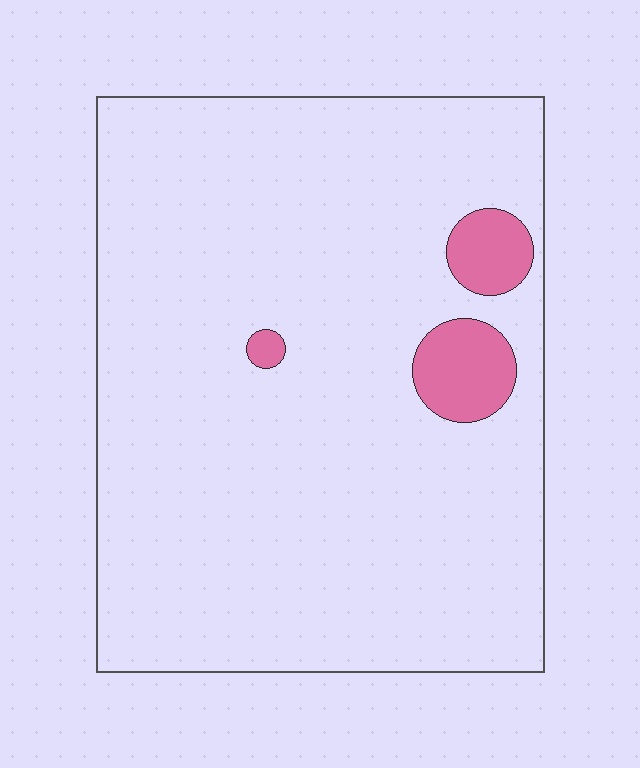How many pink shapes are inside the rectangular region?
3.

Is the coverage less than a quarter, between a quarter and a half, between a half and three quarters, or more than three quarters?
Less than a quarter.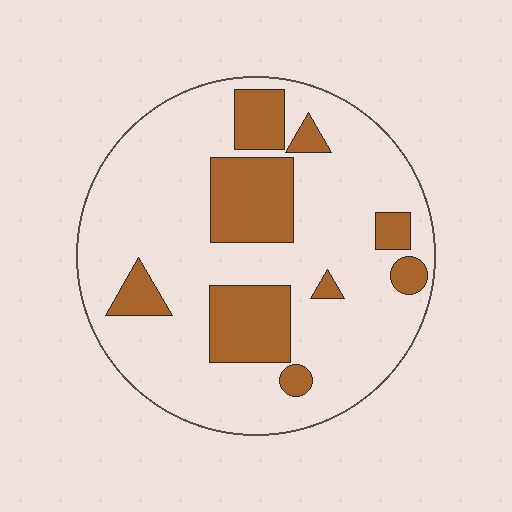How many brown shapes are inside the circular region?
9.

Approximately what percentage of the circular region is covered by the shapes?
Approximately 25%.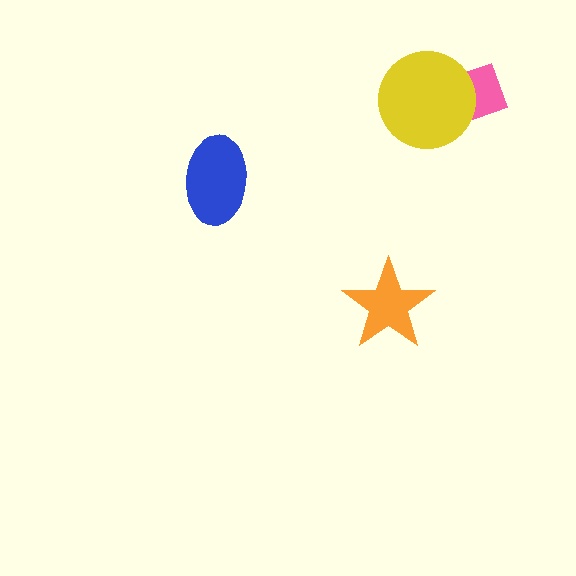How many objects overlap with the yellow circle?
1 object overlaps with the yellow circle.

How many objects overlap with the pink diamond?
1 object overlaps with the pink diamond.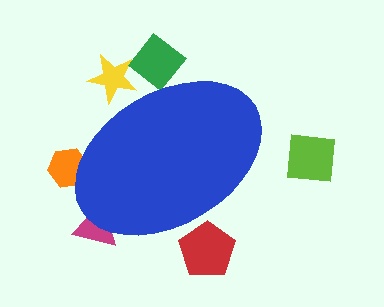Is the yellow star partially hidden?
Yes, the yellow star is partially hidden behind the blue ellipse.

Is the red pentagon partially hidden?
Yes, the red pentagon is partially hidden behind the blue ellipse.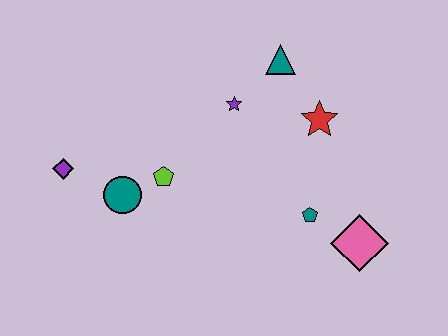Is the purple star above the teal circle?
Yes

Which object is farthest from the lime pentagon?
The pink diamond is farthest from the lime pentagon.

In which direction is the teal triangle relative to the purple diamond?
The teal triangle is to the right of the purple diamond.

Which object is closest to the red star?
The teal triangle is closest to the red star.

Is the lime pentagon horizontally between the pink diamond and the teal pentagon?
No